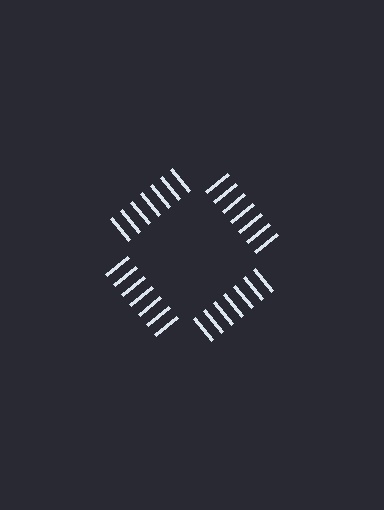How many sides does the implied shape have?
4 sides — the line-ends trace a square.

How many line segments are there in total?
28 — 7 along each of the 4 edges.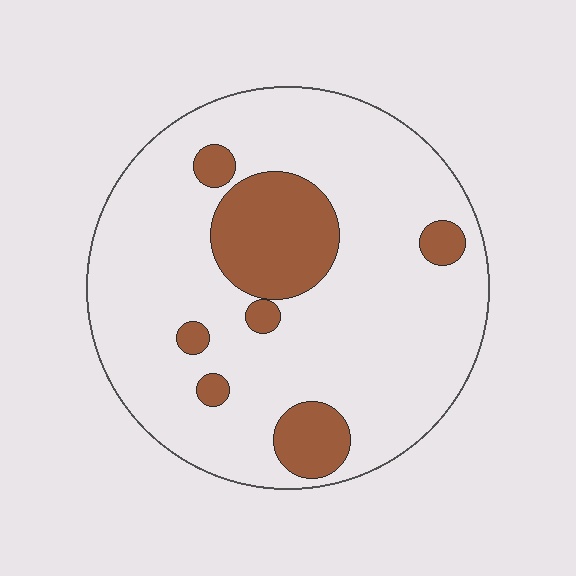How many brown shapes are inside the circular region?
7.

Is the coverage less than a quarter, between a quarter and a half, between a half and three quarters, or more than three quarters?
Less than a quarter.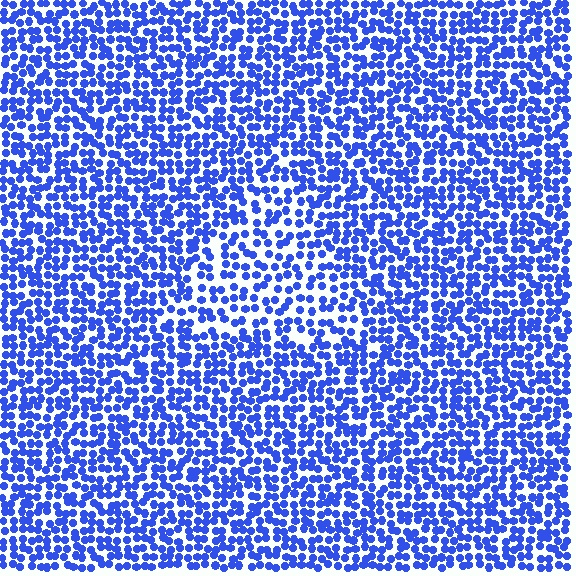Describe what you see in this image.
The image contains small blue elements arranged at two different densities. A triangle-shaped region is visible where the elements are less densely packed than the surrounding area.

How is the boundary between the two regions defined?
The boundary is defined by a change in element density (approximately 1.5x ratio). All elements are the same color, size, and shape.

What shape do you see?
I see a triangle.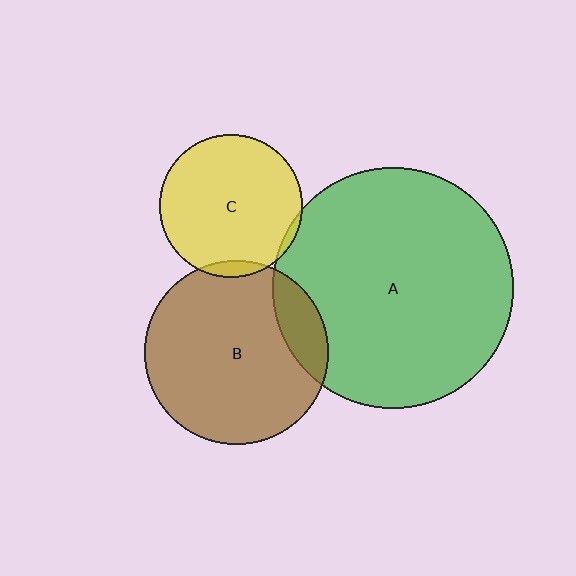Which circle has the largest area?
Circle A (green).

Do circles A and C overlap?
Yes.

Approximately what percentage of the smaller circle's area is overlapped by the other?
Approximately 5%.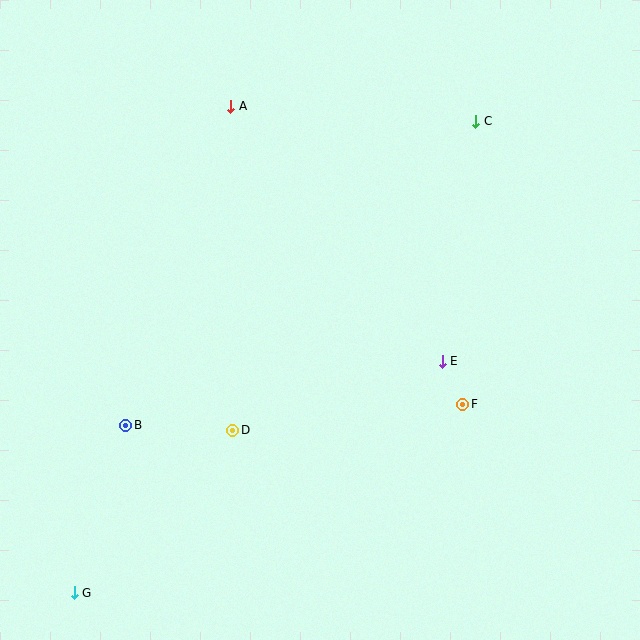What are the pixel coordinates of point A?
Point A is at (231, 106).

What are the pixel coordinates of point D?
Point D is at (233, 430).